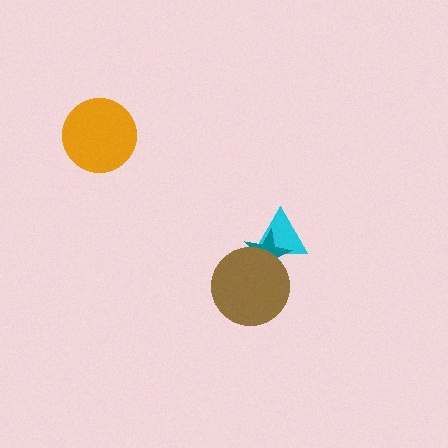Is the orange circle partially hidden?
No, no other shape covers it.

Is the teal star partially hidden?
Yes, it is partially covered by another shape.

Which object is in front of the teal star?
The brown circle is in front of the teal star.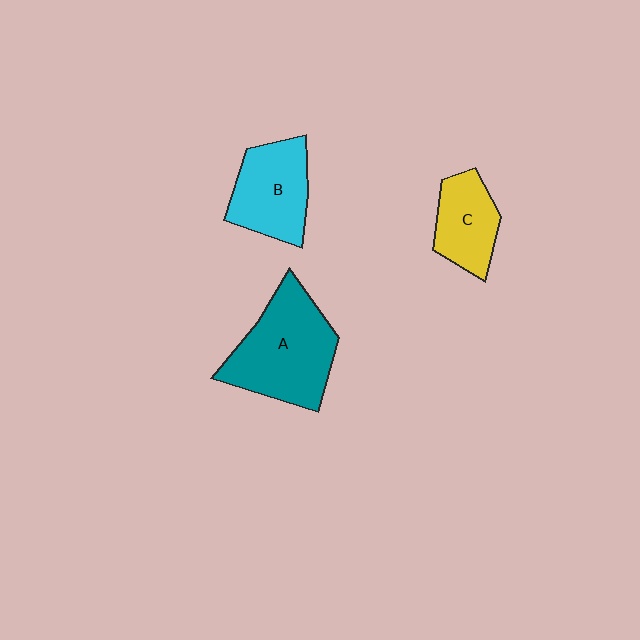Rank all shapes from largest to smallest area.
From largest to smallest: A (teal), B (cyan), C (yellow).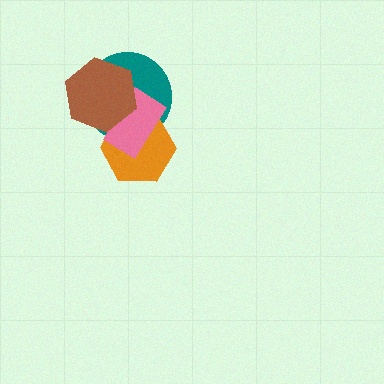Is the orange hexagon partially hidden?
Yes, it is partially covered by another shape.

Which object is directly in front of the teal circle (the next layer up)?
The orange hexagon is directly in front of the teal circle.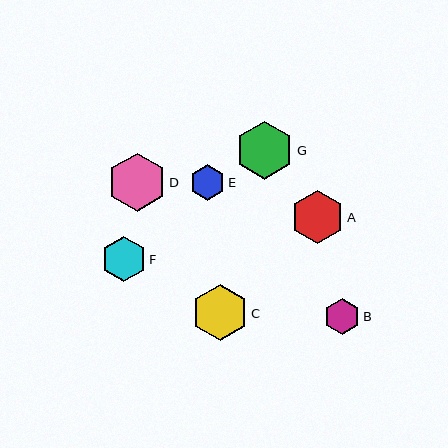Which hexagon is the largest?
Hexagon D is the largest with a size of approximately 58 pixels.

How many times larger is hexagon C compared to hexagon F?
Hexagon C is approximately 1.2 times the size of hexagon F.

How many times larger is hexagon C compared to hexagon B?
Hexagon C is approximately 1.6 times the size of hexagon B.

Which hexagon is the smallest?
Hexagon E is the smallest with a size of approximately 35 pixels.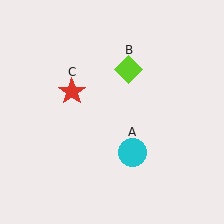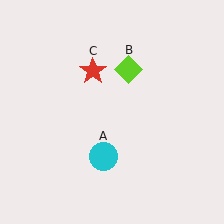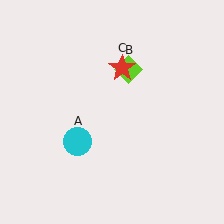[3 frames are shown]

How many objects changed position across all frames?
2 objects changed position: cyan circle (object A), red star (object C).